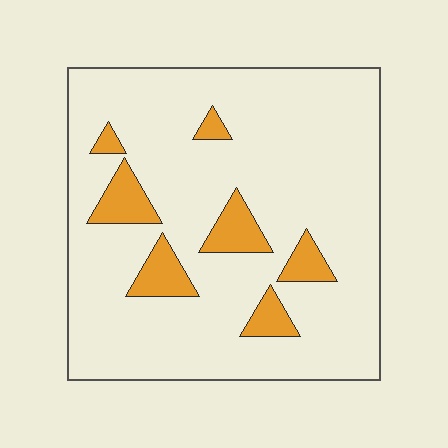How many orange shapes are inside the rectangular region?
7.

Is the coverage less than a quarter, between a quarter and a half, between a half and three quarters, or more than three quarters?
Less than a quarter.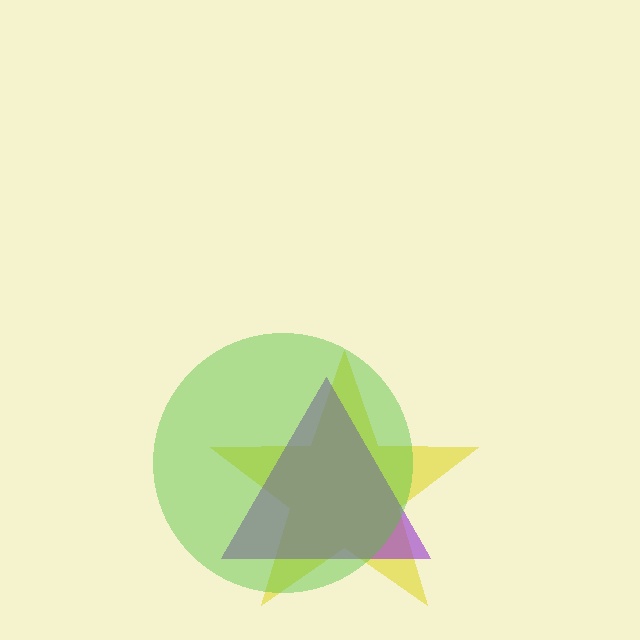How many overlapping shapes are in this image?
There are 3 overlapping shapes in the image.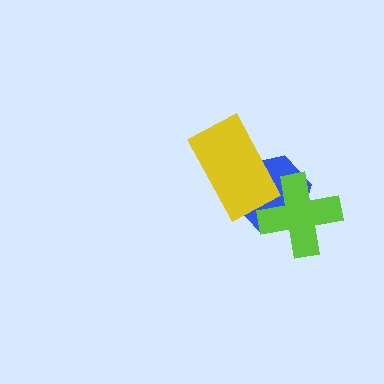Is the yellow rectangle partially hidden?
No, no other shape covers it.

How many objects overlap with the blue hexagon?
2 objects overlap with the blue hexagon.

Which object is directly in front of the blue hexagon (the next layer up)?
The lime cross is directly in front of the blue hexagon.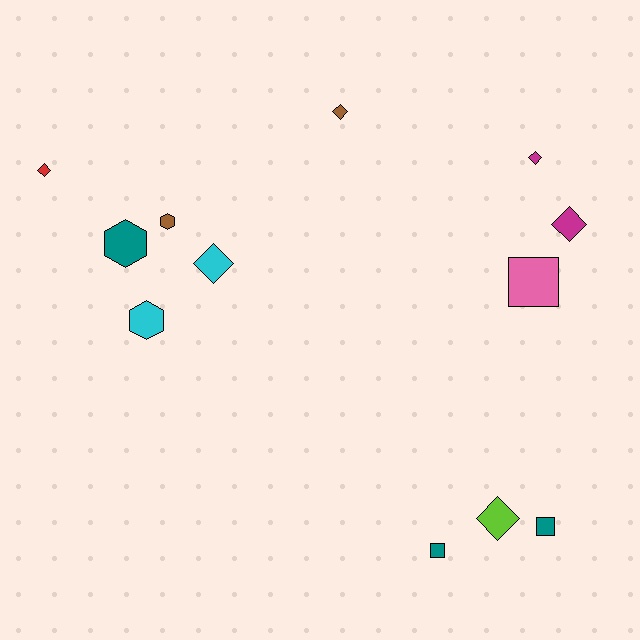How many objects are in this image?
There are 12 objects.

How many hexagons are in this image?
There are 3 hexagons.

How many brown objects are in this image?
There are 2 brown objects.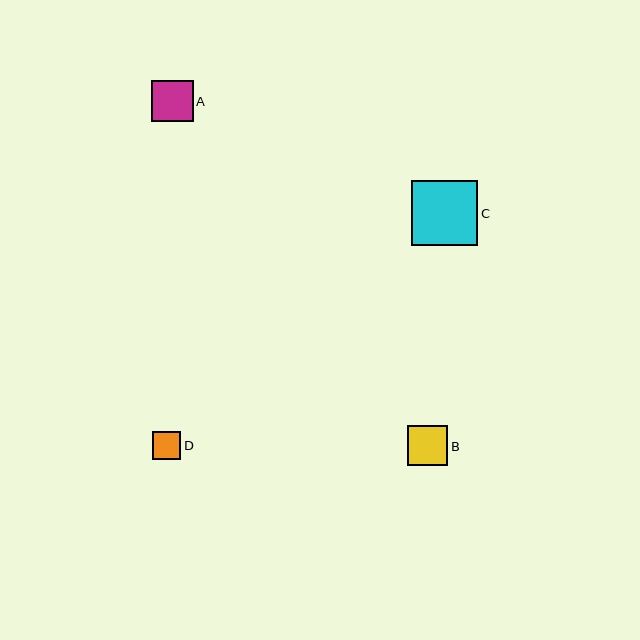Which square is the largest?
Square C is the largest with a size of approximately 66 pixels.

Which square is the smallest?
Square D is the smallest with a size of approximately 28 pixels.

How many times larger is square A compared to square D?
Square A is approximately 1.5 times the size of square D.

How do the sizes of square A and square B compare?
Square A and square B are approximately the same size.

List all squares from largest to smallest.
From largest to smallest: C, A, B, D.